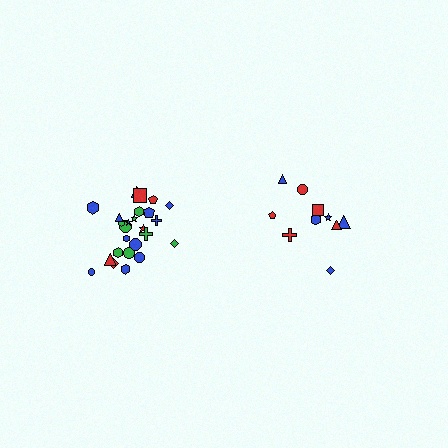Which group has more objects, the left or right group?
The left group.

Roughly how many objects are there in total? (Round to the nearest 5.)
Roughly 35 objects in total.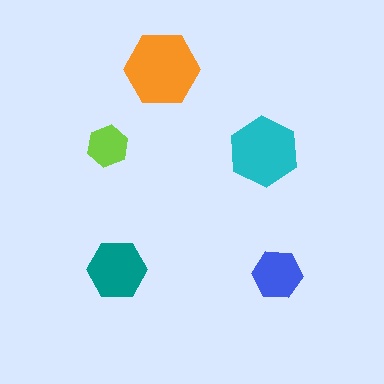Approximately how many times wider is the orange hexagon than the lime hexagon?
About 2 times wider.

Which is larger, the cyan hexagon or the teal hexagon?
The cyan one.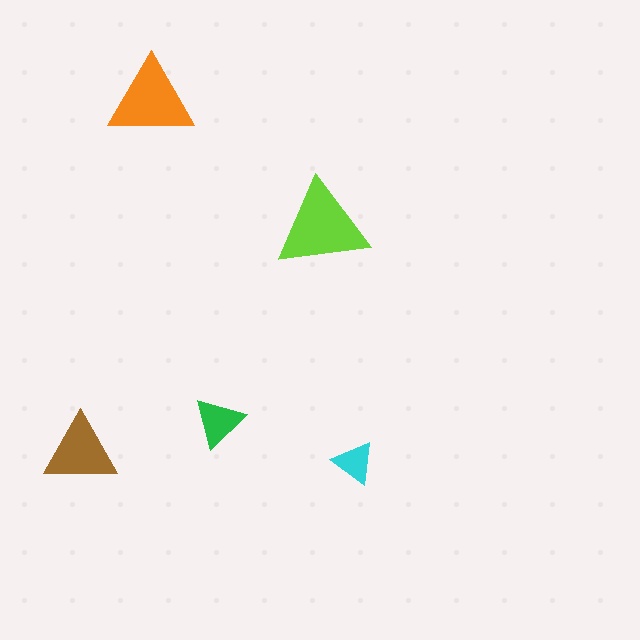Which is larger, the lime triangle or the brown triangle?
The lime one.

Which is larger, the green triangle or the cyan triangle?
The green one.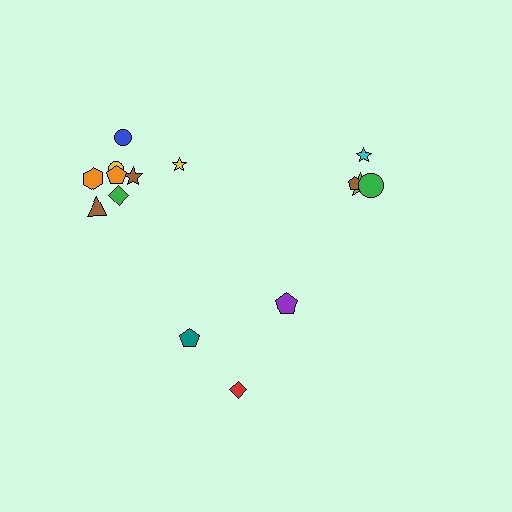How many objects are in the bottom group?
There are 3 objects.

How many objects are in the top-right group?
There are 5 objects.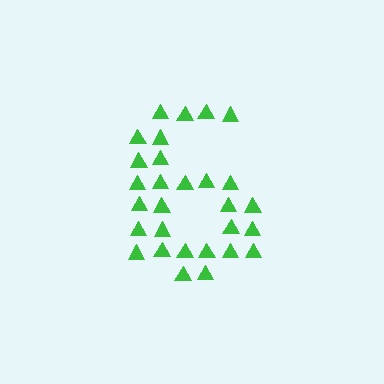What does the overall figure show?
The overall figure shows the digit 6.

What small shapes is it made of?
It is made of small triangles.